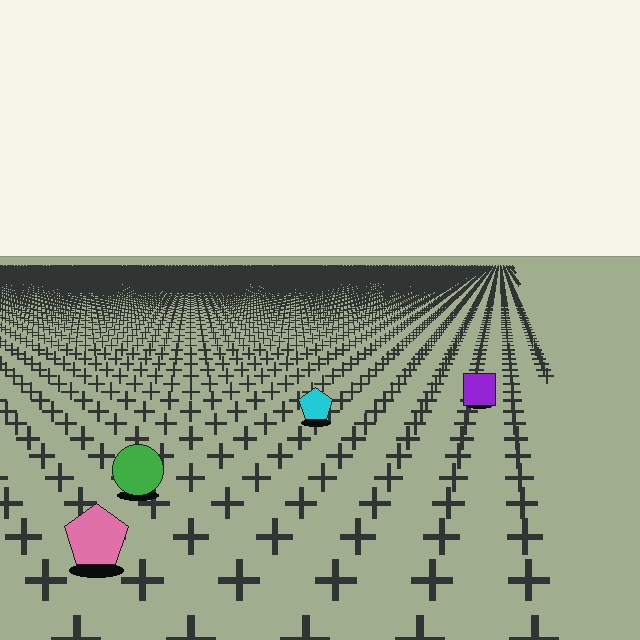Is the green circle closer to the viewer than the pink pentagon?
No. The pink pentagon is closer — you can tell from the texture gradient: the ground texture is coarser near it.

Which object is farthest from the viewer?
The purple square is farthest from the viewer. It appears smaller and the ground texture around it is denser.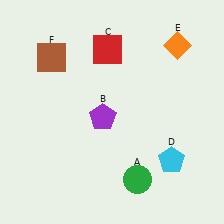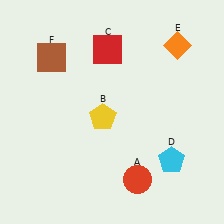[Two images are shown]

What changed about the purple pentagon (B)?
In Image 1, B is purple. In Image 2, it changed to yellow.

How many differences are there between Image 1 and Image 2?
There are 2 differences between the two images.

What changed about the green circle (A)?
In Image 1, A is green. In Image 2, it changed to red.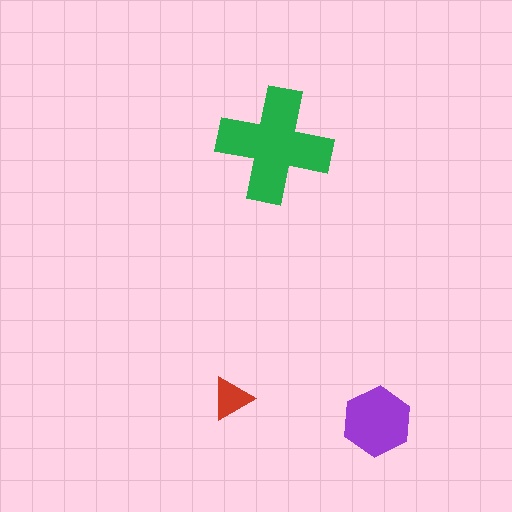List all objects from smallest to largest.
The red triangle, the purple hexagon, the green cross.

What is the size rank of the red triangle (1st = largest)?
3rd.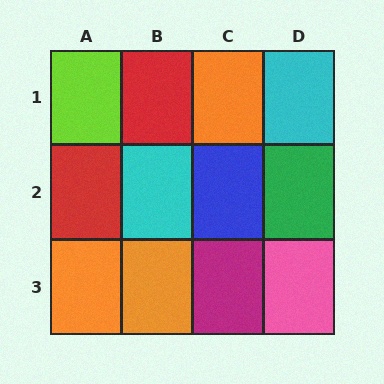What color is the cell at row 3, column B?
Orange.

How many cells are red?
2 cells are red.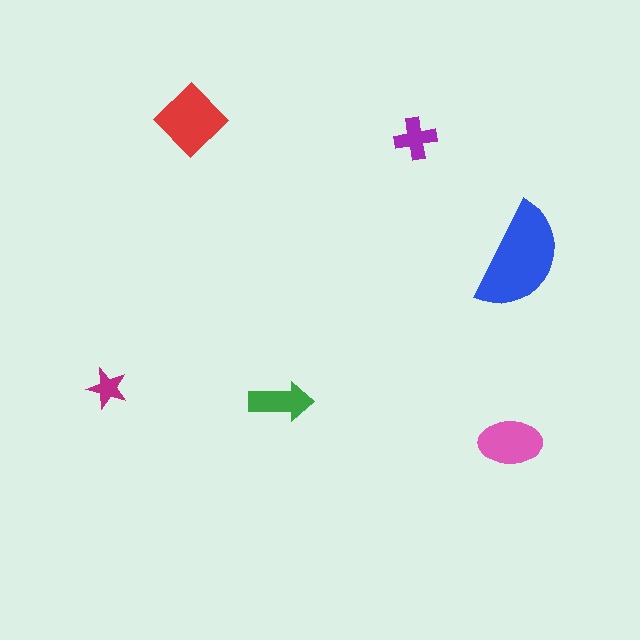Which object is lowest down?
The pink ellipse is bottommost.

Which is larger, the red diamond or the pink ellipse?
The red diamond.